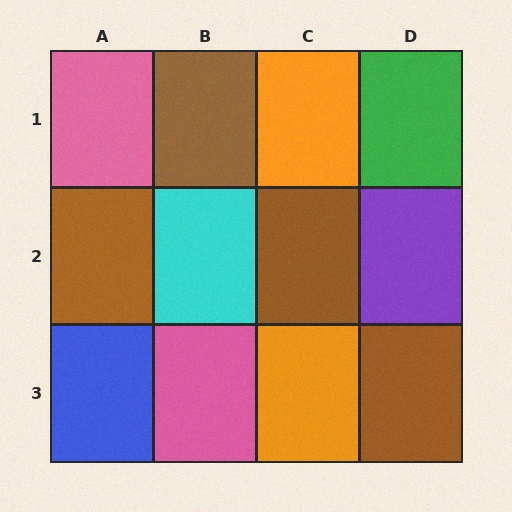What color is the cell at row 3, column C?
Orange.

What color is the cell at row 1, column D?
Green.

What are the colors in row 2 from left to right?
Brown, cyan, brown, purple.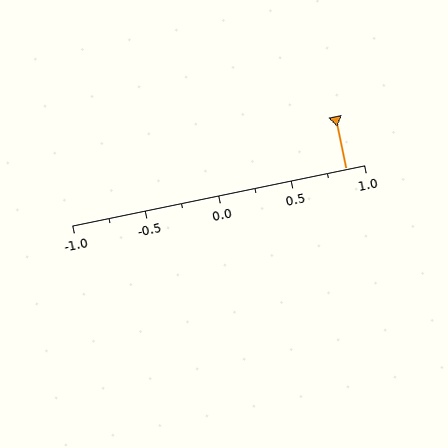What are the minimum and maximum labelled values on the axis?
The axis runs from -1.0 to 1.0.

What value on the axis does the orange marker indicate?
The marker indicates approximately 0.88.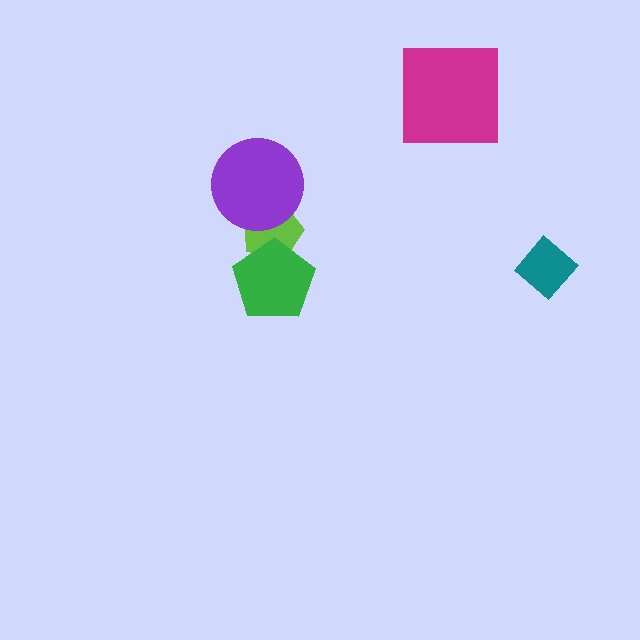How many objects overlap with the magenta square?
0 objects overlap with the magenta square.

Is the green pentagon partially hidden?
No, no other shape covers it.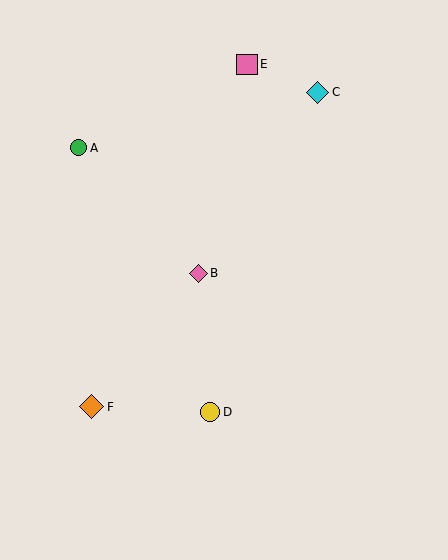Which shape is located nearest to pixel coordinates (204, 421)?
The yellow circle (labeled D) at (210, 412) is nearest to that location.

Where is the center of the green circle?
The center of the green circle is at (79, 148).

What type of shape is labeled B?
Shape B is a pink diamond.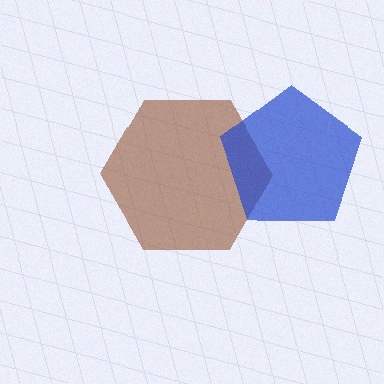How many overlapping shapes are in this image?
There are 2 overlapping shapes in the image.